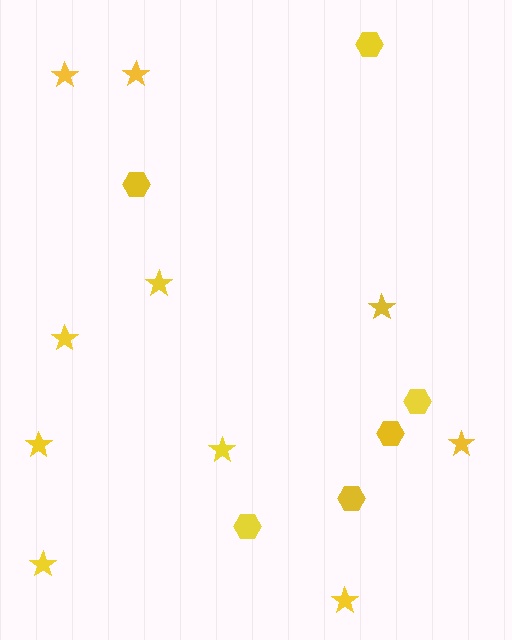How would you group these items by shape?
There are 2 groups: one group of hexagons (6) and one group of stars (10).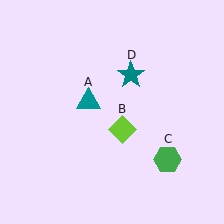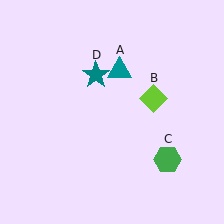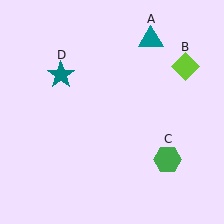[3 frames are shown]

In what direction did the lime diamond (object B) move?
The lime diamond (object B) moved up and to the right.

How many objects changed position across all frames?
3 objects changed position: teal triangle (object A), lime diamond (object B), teal star (object D).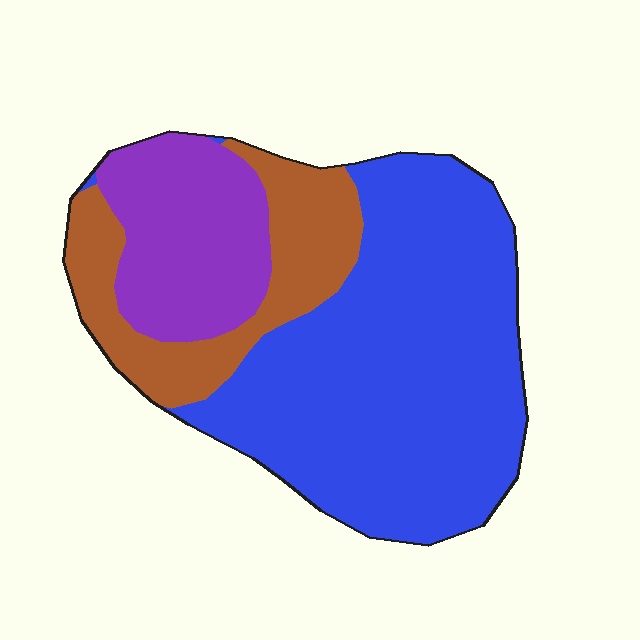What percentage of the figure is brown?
Brown takes up about one fifth (1/5) of the figure.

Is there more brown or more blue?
Blue.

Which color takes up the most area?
Blue, at roughly 60%.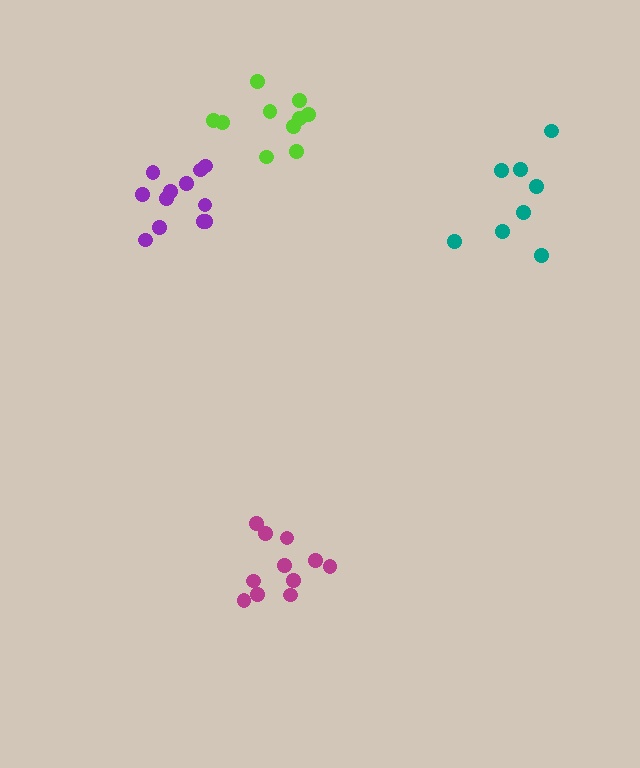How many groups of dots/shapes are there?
There are 4 groups.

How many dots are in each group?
Group 1: 8 dots, Group 2: 12 dots, Group 3: 11 dots, Group 4: 10 dots (41 total).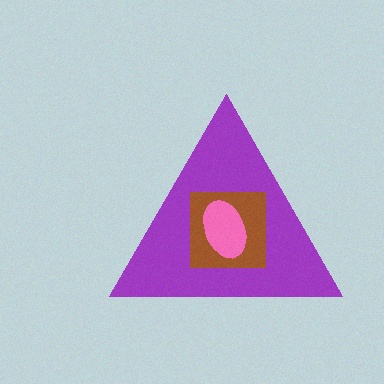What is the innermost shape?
The pink ellipse.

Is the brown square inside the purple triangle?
Yes.